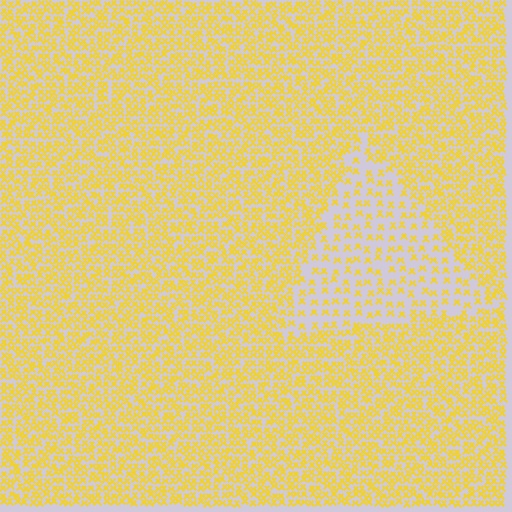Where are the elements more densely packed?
The elements are more densely packed outside the triangle boundary.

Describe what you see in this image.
The image contains small yellow elements arranged at two different densities. A triangle-shaped region is visible where the elements are less densely packed than the surrounding area.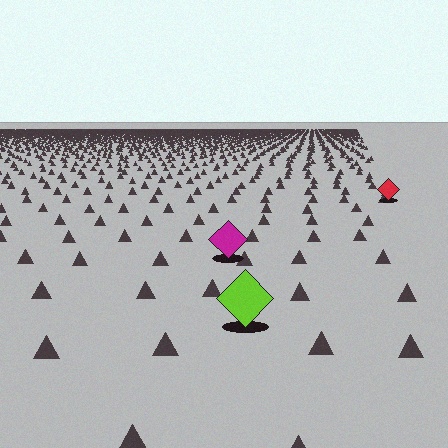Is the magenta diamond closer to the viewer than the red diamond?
Yes. The magenta diamond is closer — you can tell from the texture gradient: the ground texture is coarser near it.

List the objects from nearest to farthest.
From nearest to farthest: the lime diamond, the magenta diamond, the red diamond.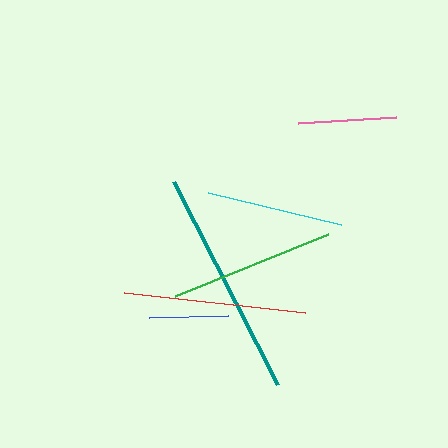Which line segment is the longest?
The teal line is the longest at approximately 228 pixels.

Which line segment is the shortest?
The blue line is the shortest at approximately 78 pixels.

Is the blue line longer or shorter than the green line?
The green line is longer than the blue line.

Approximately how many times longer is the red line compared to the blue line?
The red line is approximately 2.3 times the length of the blue line.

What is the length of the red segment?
The red segment is approximately 182 pixels long.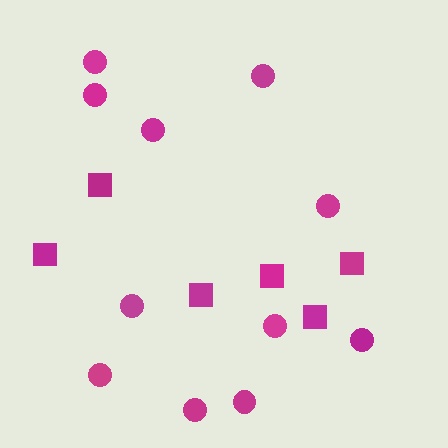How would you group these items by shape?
There are 2 groups: one group of circles (11) and one group of squares (6).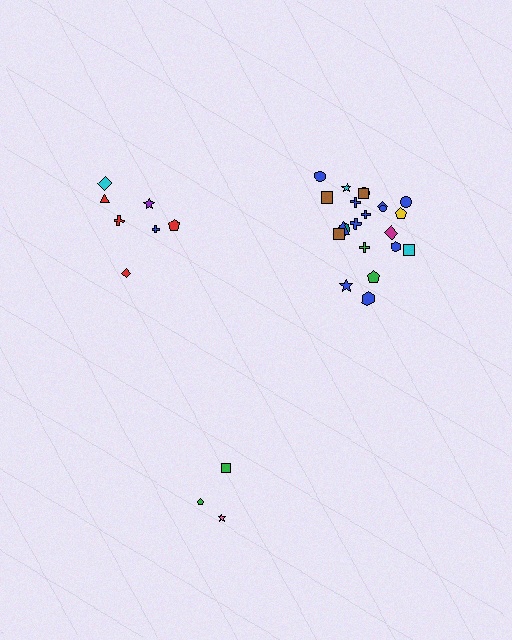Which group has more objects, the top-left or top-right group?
The top-right group.